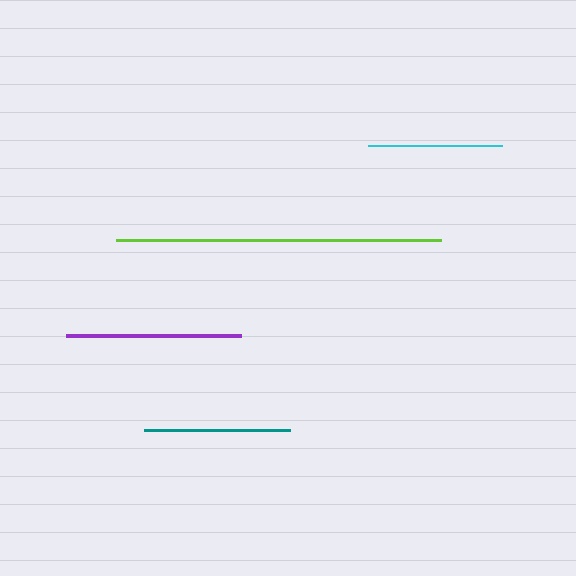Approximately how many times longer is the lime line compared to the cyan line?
The lime line is approximately 2.4 times the length of the cyan line.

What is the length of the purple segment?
The purple segment is approximately 174 pixels long.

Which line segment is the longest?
The lime line is the longest at approximately 325 pixels.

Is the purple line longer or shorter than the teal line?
The purple line is longer than the teal line.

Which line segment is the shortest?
The cyan line is the shortest at approximately 134 pixels.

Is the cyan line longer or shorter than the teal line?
The teal line is longer than the cyan line.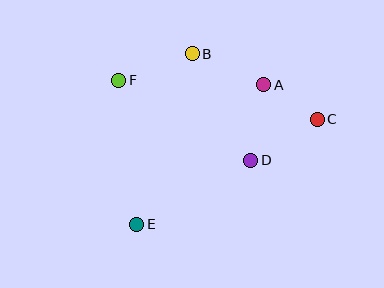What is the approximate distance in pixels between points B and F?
The distance between B and F is approximately 78 pixels.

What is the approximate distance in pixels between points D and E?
The distance between D and E is approximately 131 pixels.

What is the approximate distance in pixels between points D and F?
The distance between D and F is approximately 154 pixels.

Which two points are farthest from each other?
Points C and E are farthest from each other.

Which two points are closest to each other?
Points A and C are closest to each other.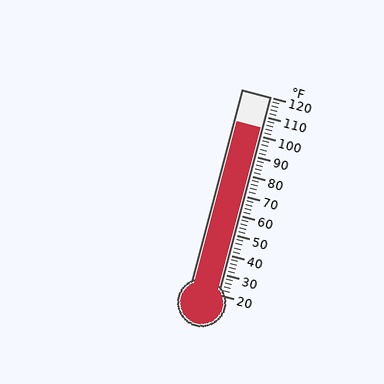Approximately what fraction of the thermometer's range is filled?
The thermometer is filled to approximately 85% of its range.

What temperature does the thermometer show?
The thermometer shows approximately 104°F.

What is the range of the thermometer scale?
The thermometer scale ranges from 20°F to 120°F.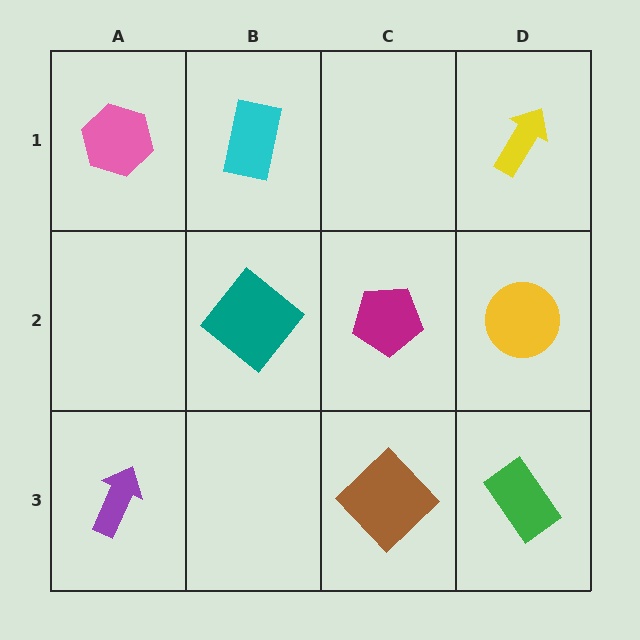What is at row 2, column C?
A magenta pentagon.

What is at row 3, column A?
A purple arrow.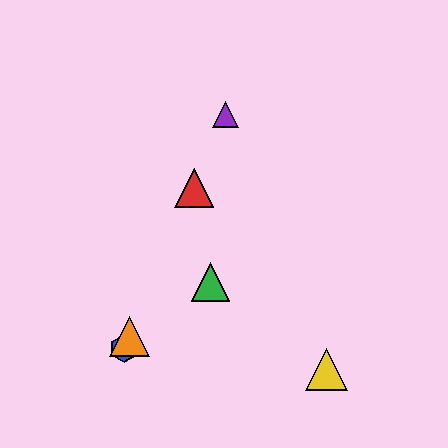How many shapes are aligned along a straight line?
4 shapes (the red triangle, the blue hexagon, the purple triangle, the orange triangle) are aligned along a straight line.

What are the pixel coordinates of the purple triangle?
The purple triangle is at (226, 115).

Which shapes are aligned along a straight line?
The red triangle, the blue hexagon, the purple triangle, the orange triangle are aligned along a straight line.